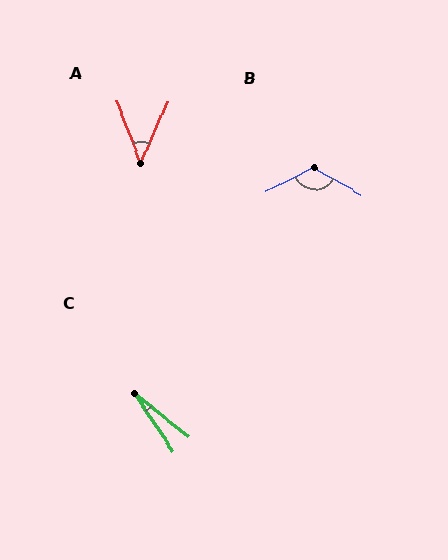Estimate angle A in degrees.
Approximately 45 degrees.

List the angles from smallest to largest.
C (18°), A (45°), B (124°).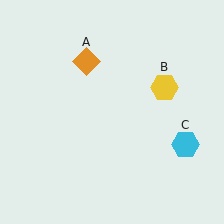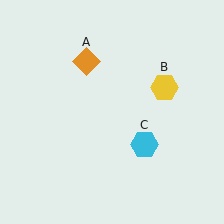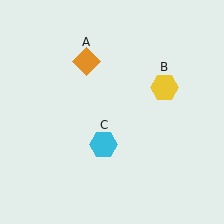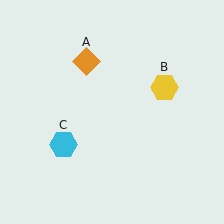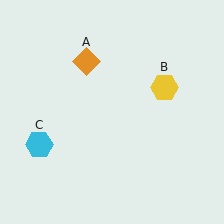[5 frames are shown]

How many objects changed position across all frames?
1 object changed position: cyan hexagon (object C).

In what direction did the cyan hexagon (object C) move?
The cyan hexagon (object C) moved left.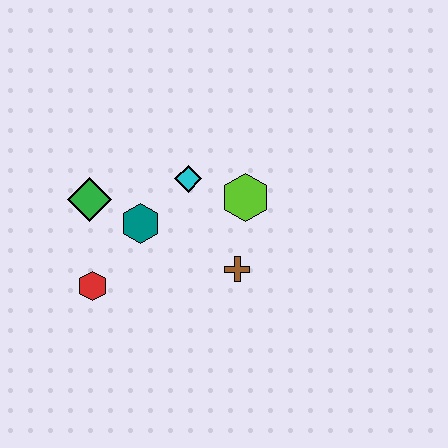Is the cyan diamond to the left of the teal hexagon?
No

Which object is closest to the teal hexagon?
The green diamond is closest to the teal hexagon.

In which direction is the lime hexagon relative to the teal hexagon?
The lime hexagon is to the right of the teal hexagon.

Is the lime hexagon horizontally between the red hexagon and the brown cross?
No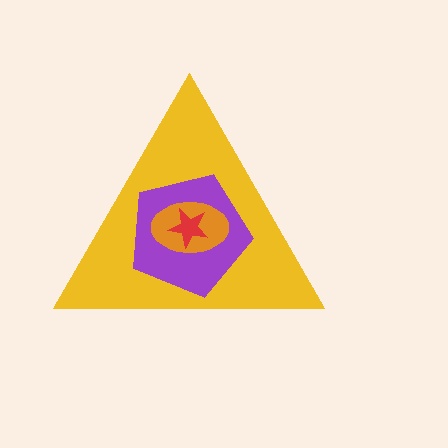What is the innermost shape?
The red star.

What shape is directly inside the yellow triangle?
The purple pentagon.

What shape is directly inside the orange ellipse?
The red star.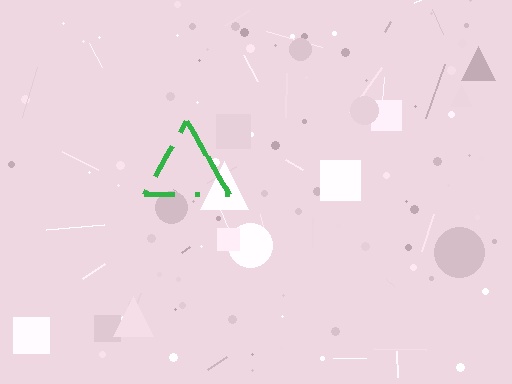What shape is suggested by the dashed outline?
The dashed outline suggests a triangle.